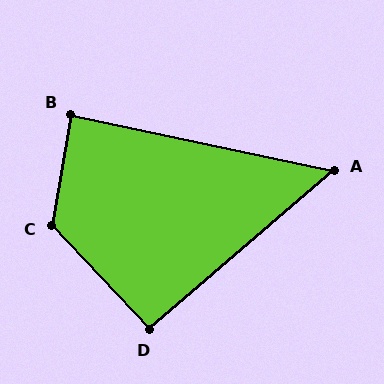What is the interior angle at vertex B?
Approximately 88 degrees (approximately right).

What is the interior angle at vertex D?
Approximately 92 degrees (approximately right).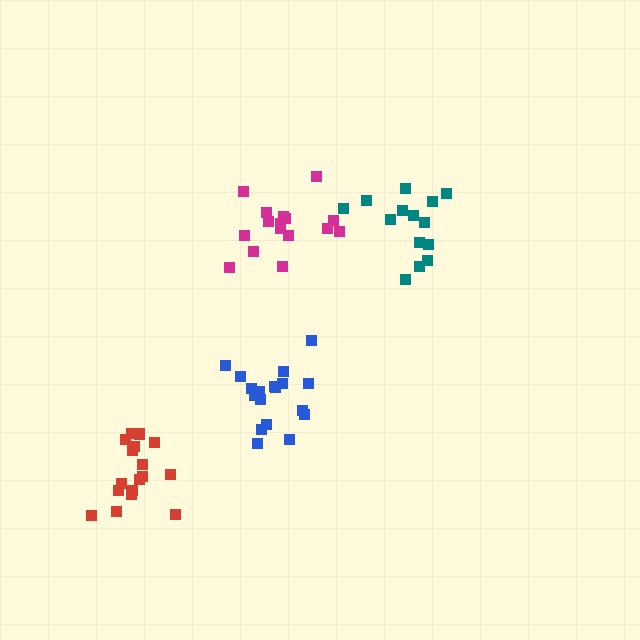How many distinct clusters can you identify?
There are 4 distinct clusters.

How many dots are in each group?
Group 1: 18 dots, Group 2: 14 dots, Group 3: 16 dots, Group 4: 18 dots (66 total).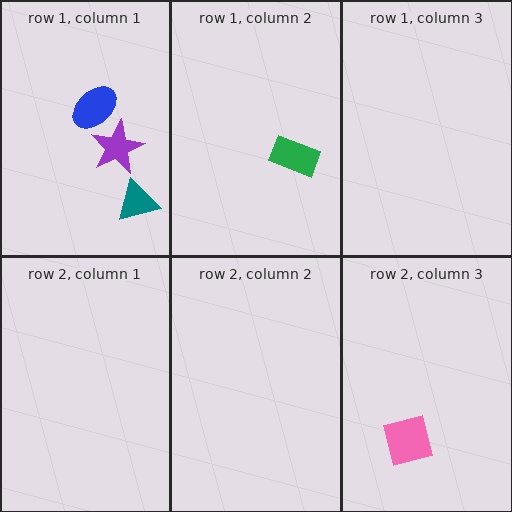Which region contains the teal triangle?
The row 1, column 1 region.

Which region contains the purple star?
The row 1, column 1 region.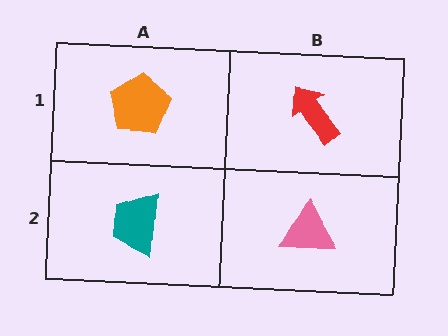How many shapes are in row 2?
2 shapes.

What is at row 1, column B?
A red arrow.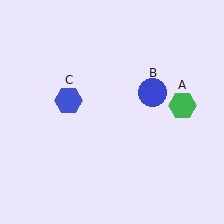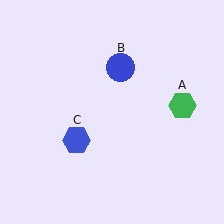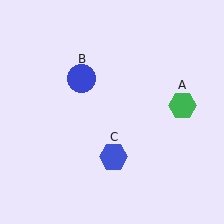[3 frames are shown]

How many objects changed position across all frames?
2 objects changed position: blue circle (object B), blue hexagon (object C).